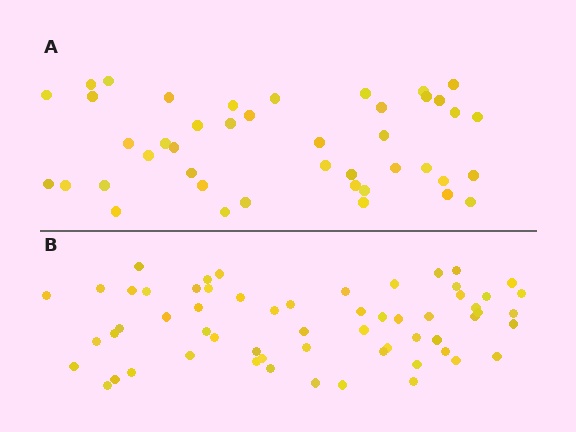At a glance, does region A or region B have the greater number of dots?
Region B (the bottom region) has more dots.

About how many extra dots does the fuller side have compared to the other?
Region B has approximately 15 more dots than region A.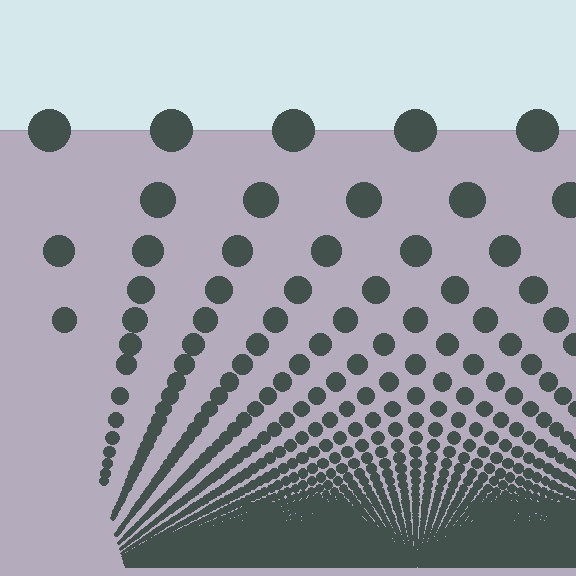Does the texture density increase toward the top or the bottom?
Density increases toward the bottom.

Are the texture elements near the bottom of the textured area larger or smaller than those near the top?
Smaller. The gradient is inverted — elements near the bottom are smaller and denser.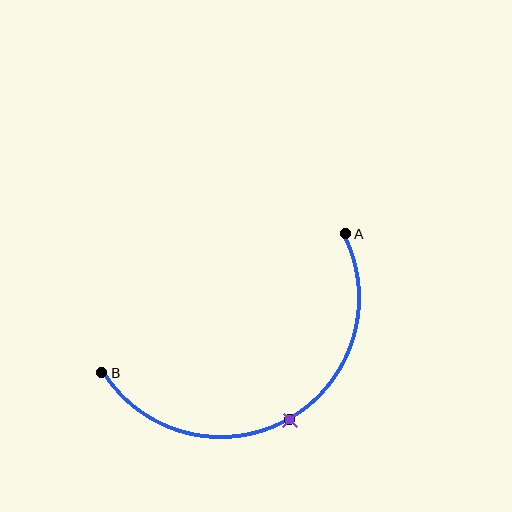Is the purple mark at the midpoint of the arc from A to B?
Yes. The purple mark lies on the arc at equal arc-length from both A and B — it is the arc midpoint.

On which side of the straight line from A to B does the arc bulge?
The arc bulges below the straight line connecting A and B.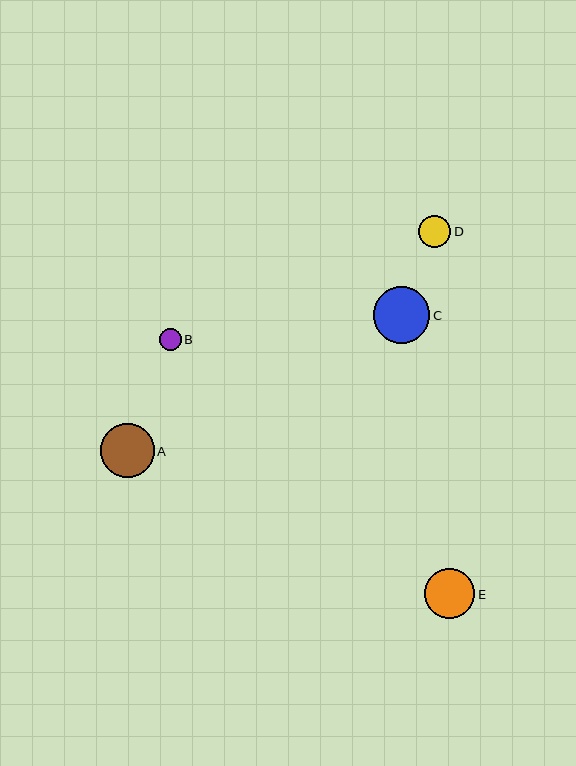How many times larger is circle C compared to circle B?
Circle C is approximately 2.6 times the size of circle B.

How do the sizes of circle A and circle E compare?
Circle A and circle E are approximately the same size.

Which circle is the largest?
Circle C is the largest with a size of approximately 56 pixels.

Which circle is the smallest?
Circle B is the smallest with a size of approximately 22 pixels.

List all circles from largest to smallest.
From largest to smallest: C, A, E, D, B.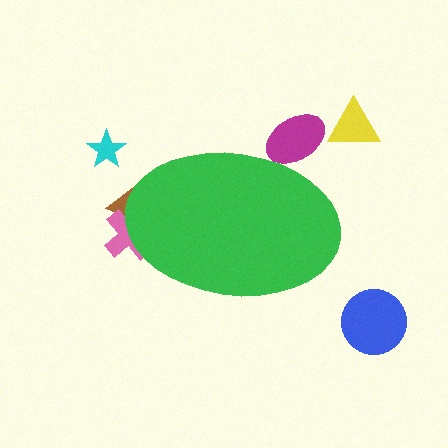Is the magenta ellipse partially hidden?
Yes, the magenta ellipse is partially hidden behind the green ellipse.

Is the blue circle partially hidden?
No, the blue circle is fully visible.